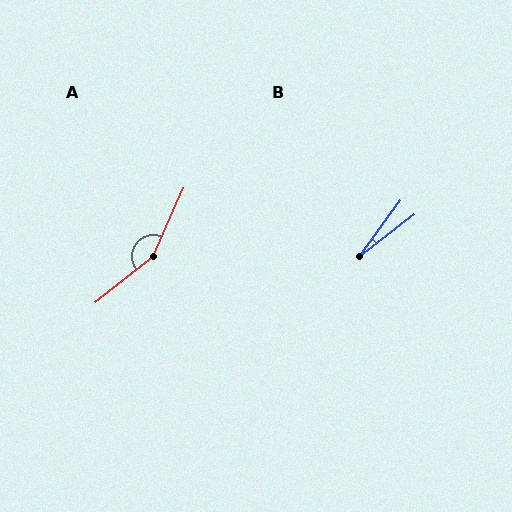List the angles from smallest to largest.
B (17°), A (152°).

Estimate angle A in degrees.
Approximately 152 degrees.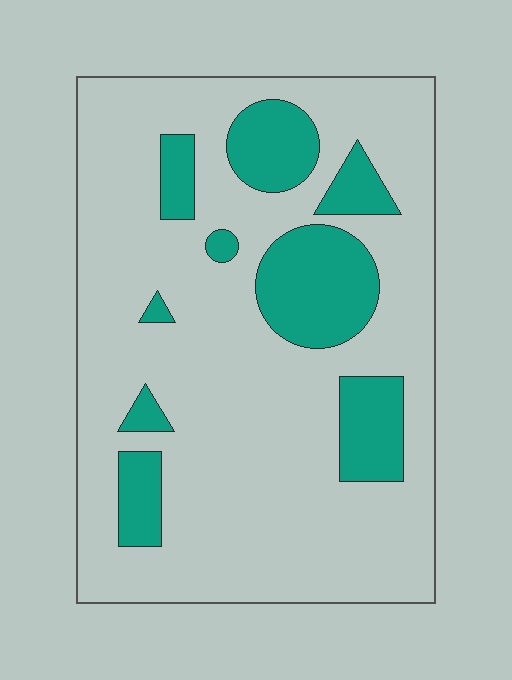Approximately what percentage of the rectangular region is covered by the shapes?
Approximately 20%.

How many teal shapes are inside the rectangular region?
9.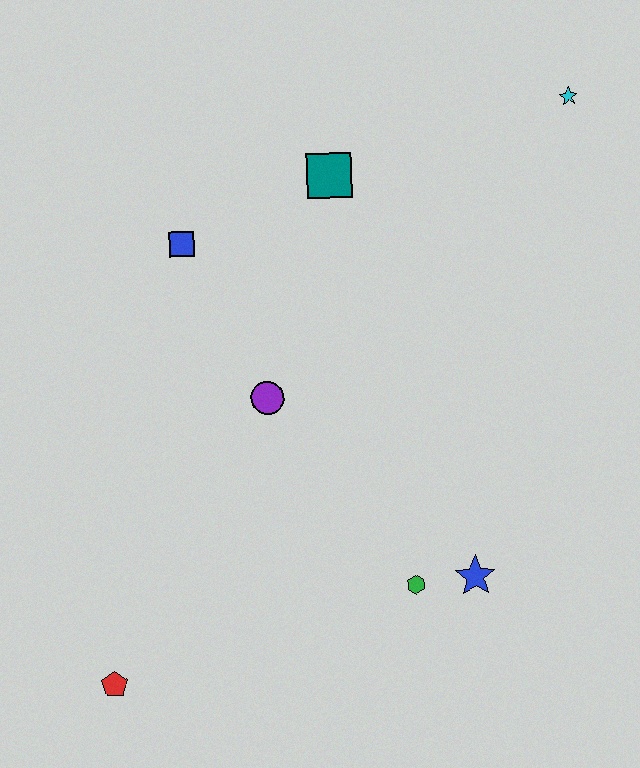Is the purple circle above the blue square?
No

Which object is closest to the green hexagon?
The blue star is closest to the green hexagon.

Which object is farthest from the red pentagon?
The cyan star is farthest from the red pentagon.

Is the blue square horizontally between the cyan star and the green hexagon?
No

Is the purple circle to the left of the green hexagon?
Yes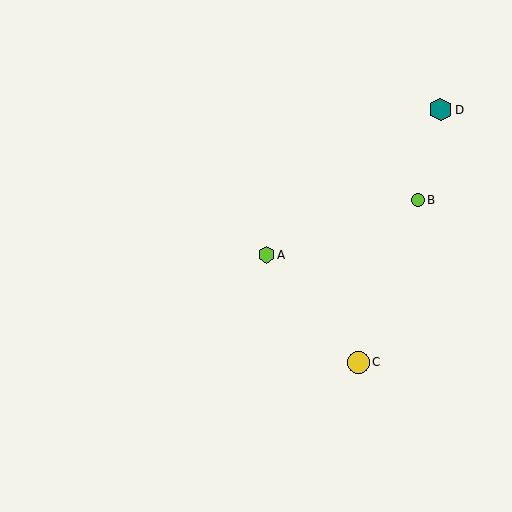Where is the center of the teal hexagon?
The center of the teal hexagon is at (440, 110).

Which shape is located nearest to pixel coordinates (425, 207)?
The lime circle (labeled B) at (418, 200) is nearest to that location.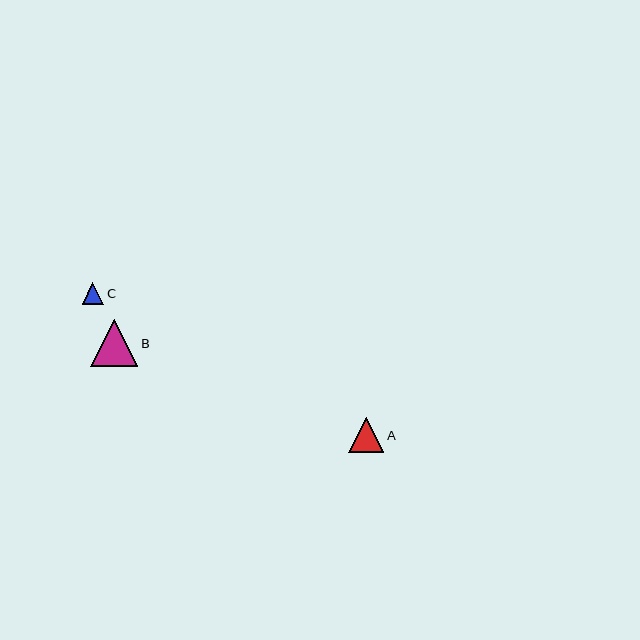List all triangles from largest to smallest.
From largest to smallest: B, A, C.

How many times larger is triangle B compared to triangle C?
Triangle B is approximately 2.2 times the size of triangle C.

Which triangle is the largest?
Triangle B is the largest with a size of approximately 47 pixels.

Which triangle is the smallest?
Triangle C is the smallest with a size of approximately 21 pixels.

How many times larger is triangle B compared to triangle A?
Triangle B is approximately 1.4 times the size of triangle A.